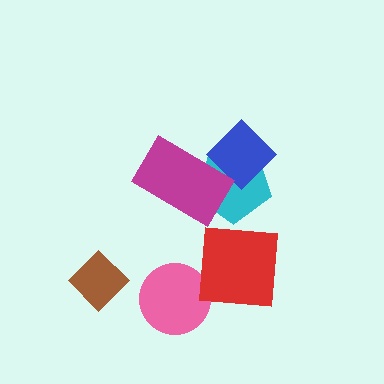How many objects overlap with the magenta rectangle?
2 objects overlap with the magenta rectangle.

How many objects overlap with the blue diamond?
2 objects overlap with the blue diamond.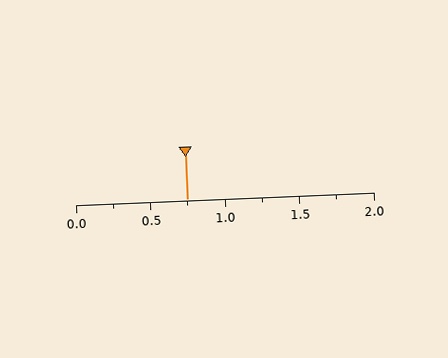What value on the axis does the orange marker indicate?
The marker indicates approximately 0.75.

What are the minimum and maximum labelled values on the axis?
The axis runs from 0.0 to 2.0.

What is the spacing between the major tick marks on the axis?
The major ticks are spaced 0.5 apart.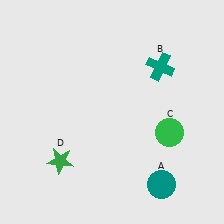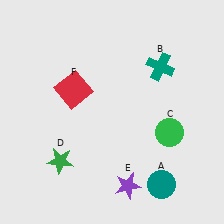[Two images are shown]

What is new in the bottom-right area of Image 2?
A purple star (E) was added in the bottom-right area of Image 2.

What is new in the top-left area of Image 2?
A red square (F) was added in the top-left area of Image 2.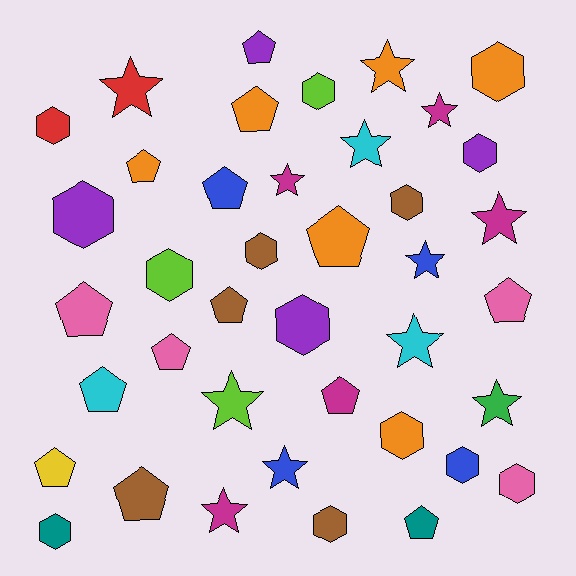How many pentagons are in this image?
There are 14 pentagons.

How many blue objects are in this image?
There are 4 blue objects.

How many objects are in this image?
There are 40 objects.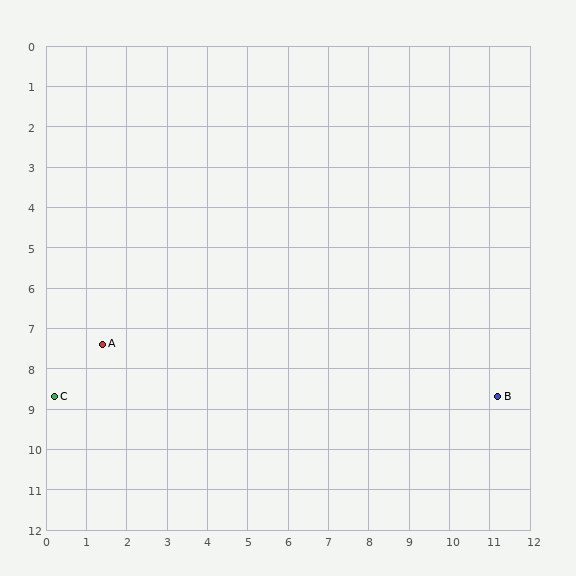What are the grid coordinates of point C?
Point C is at approximately (0.2, 8.7).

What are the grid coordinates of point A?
Point A is at approximately (1.4, 7.4).